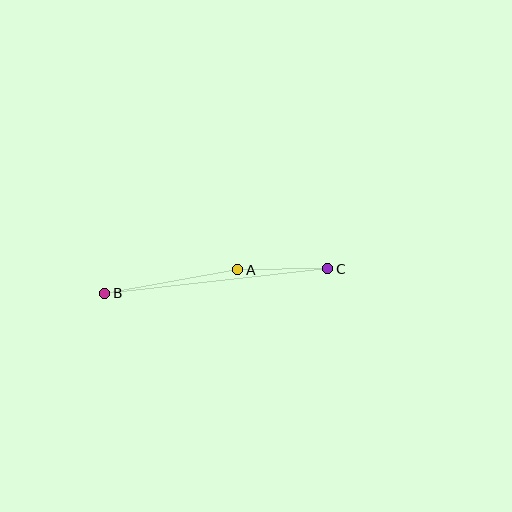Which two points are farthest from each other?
Points B and C are farthest from each other.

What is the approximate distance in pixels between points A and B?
The distance between A and B is approximately 135 pixels.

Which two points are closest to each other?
Points A and C are closest to each other.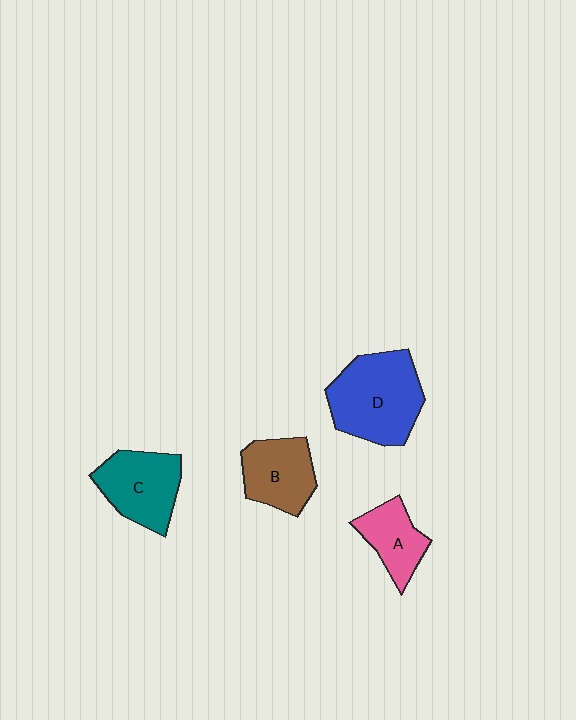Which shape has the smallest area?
Shape A (pink).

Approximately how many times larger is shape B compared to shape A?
Approximately 1.2 times.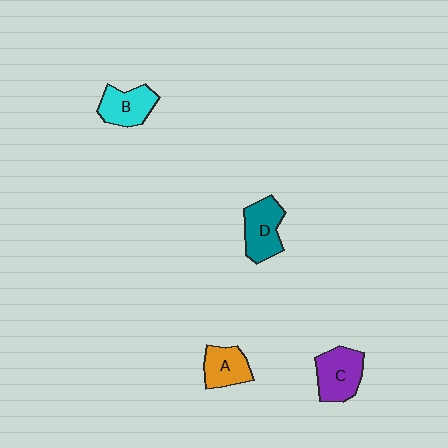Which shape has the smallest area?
Shape A (orange).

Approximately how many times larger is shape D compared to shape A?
Approximately 1.2 times.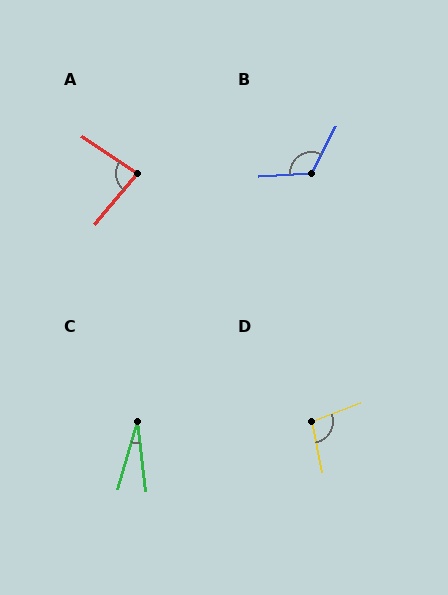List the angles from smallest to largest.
C (22°), A (84°), D (99°), B (121°).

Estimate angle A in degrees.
Approximately 84 degrees.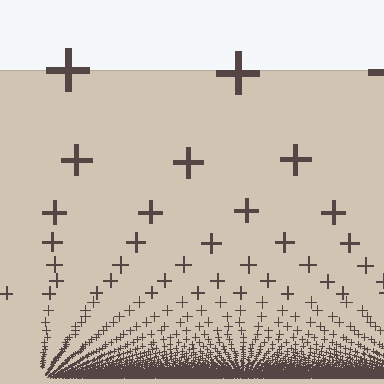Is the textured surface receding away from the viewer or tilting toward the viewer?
The surface appears to tilt toward the viewer. Texture elements get larger and sparser toward the top.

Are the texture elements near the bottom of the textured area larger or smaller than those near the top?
Smaller. The gradient is inverted — elements near the bottom are smaller and denser.